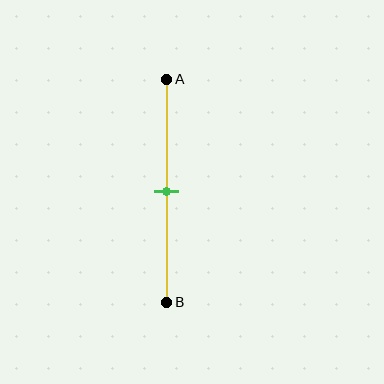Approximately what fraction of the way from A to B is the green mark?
The green mark is approximately 50% of the way from A to B.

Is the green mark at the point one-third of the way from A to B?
No, the mark is at about 50% from A, not at the 33% one-third point.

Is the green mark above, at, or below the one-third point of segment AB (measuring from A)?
The green mark is below the one-third point of segment AB.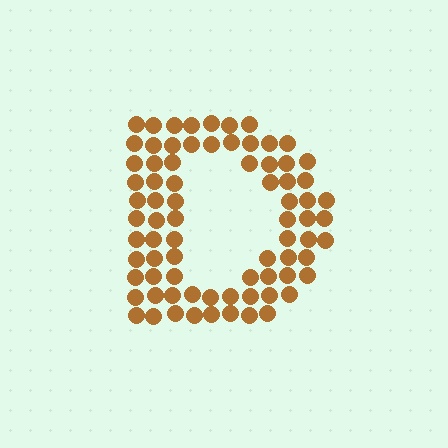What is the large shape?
The large shape is the letter D.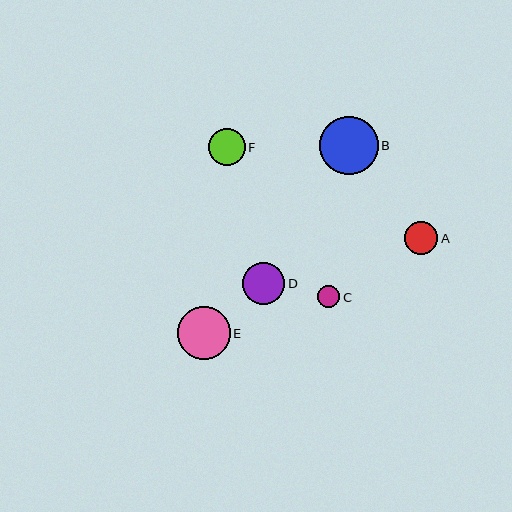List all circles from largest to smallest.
From largest to smallest: B, E, D, F, A, C.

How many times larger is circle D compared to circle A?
Circle D is approximately 1.3 times the size of circle A.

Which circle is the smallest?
Circle C is the smallest with a size of approximately 22 pixels.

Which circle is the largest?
Circle B is the largest with a size of approximately 58 pixels.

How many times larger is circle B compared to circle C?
Circle B is approximately 2.7 times the size of circle C.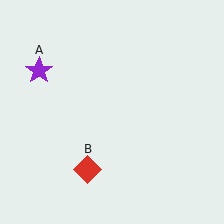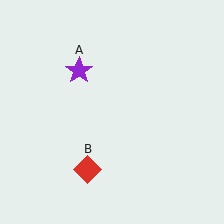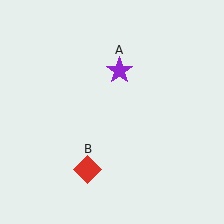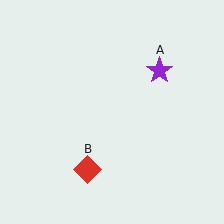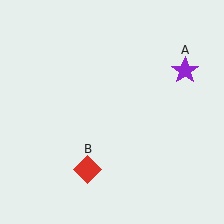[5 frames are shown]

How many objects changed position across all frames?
1 object changed position: purple star (object A).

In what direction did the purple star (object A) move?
The purple star (object A) moved right.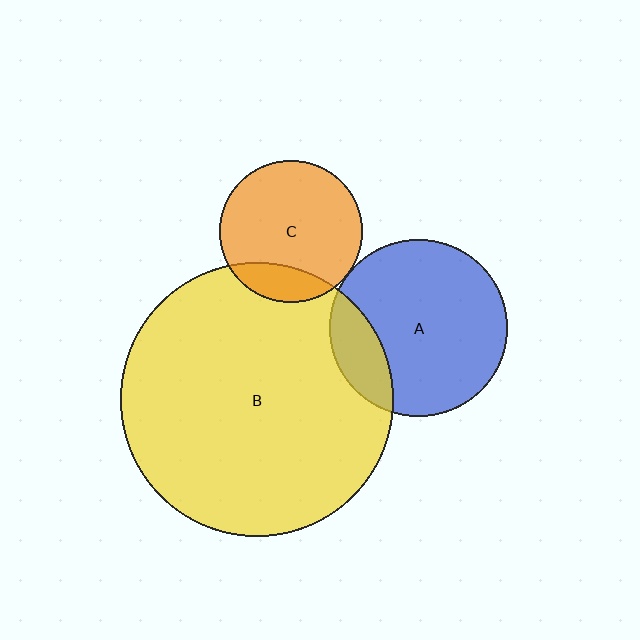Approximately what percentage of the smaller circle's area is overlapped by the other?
Approximately 20%.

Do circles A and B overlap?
Yes.